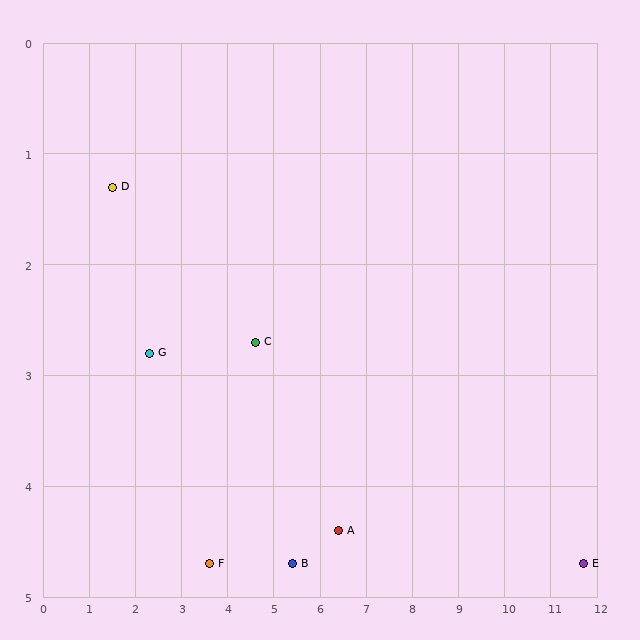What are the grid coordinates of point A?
Point A is at approximately (6.4, 4.4).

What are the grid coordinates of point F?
Point F is at approximately (3.6, 4.7).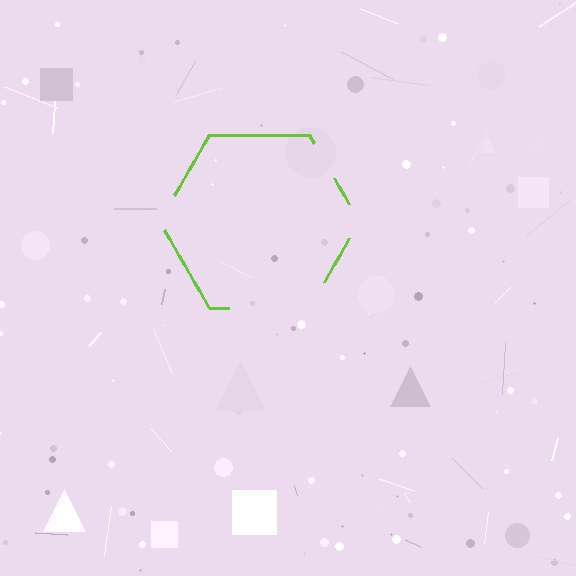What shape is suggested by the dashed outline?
The dashed outline suggests a hexagon.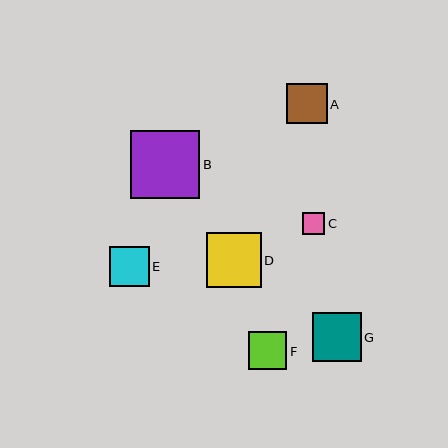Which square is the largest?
Square B is the largest with a size of approximately 69 pixels.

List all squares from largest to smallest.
From largest to smallest: B, D, G, A, E, F, C.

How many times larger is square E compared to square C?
Square E is approximately 1.8 times the size of square C.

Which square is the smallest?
Square C is the smallest with a size of approximately 22 pixels.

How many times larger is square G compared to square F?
Square G is approximately 1.3 times the size of square F.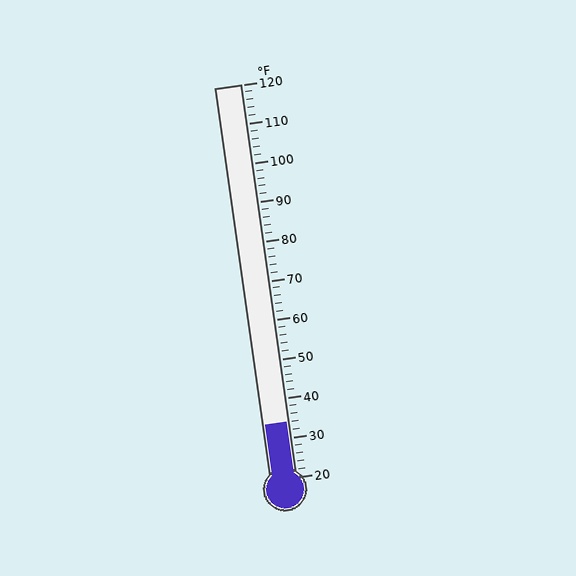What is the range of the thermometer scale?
The thermometer scale ranges from 20°F to 120°F.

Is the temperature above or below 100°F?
The temperature is below 100°F.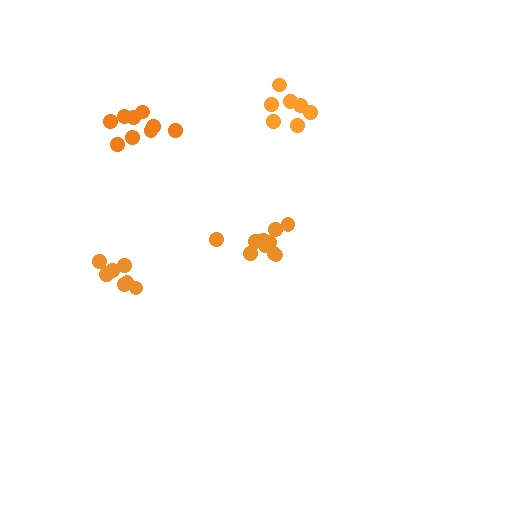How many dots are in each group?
Group 1: 7 dots, Group 2: 8 dots, Group 3: 11 dots, Group 4: 9 dots (35 total).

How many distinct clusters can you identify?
There are 4 distinct clusters.